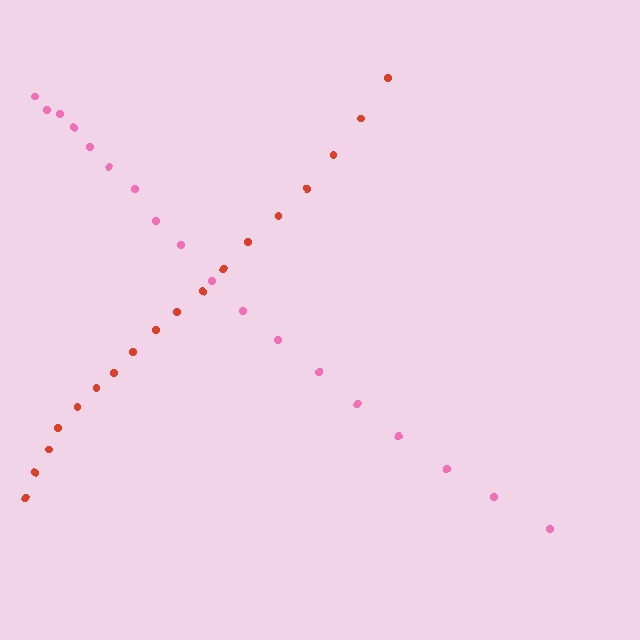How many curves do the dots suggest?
There are 2 distinct paths.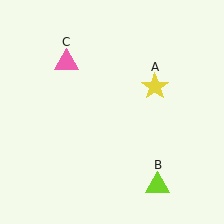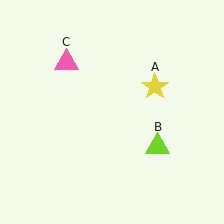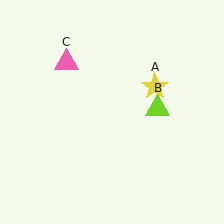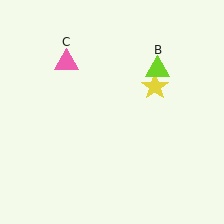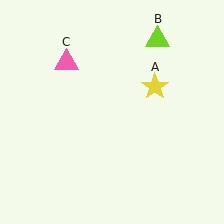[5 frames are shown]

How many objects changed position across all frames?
1 object changed position: lime triangle (object B).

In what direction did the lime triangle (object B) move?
The lime triangle (object B) moved up.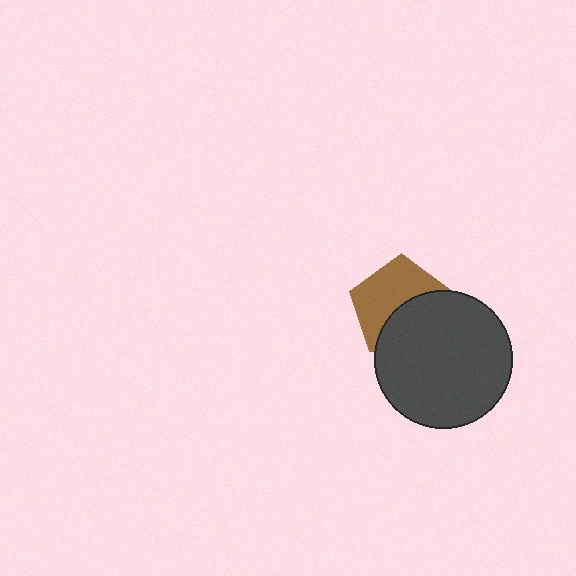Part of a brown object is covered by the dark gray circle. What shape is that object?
It is a pentagon.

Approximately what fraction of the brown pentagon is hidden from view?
Roughly 46% of the brown pentagon is hidden behind the dark gray circle.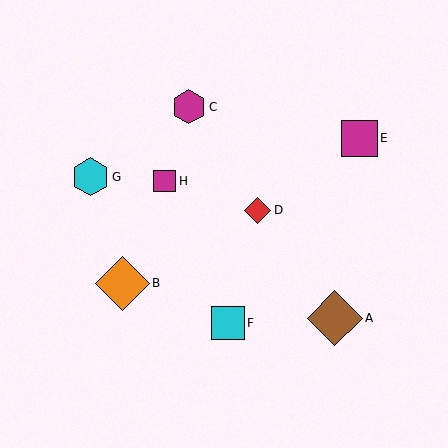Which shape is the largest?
The brown diamond (labeled A) is the largest.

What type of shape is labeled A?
Shape A is a brown diamond.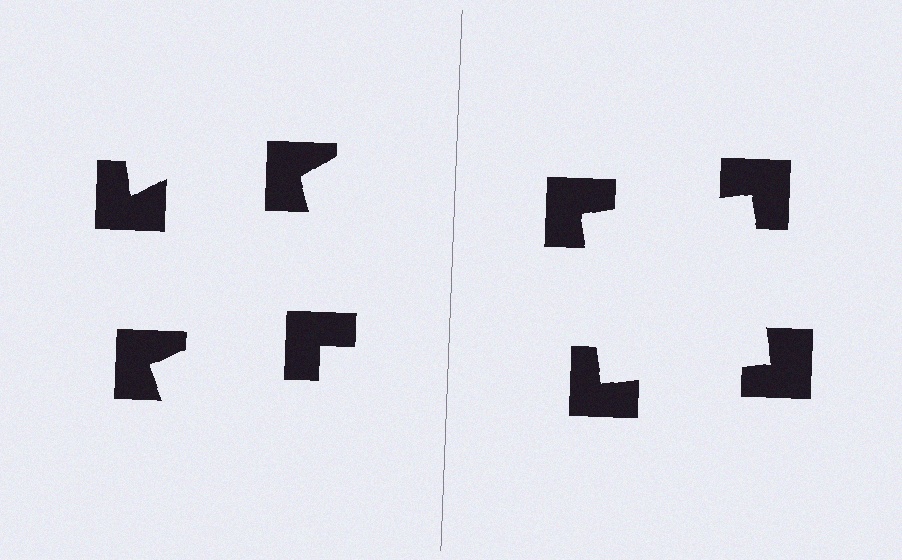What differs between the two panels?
The notched squares are positioned identically on both sides; only the wedge orientations differ. On the right they align to a square; on the left they are misaligned.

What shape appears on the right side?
An illusory square.